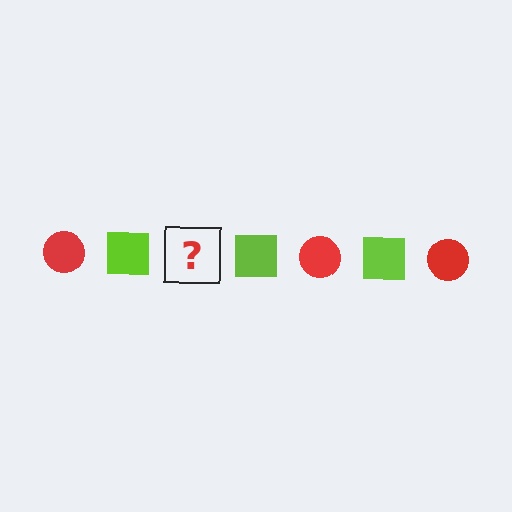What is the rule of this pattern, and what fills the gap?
The rule is that the pattern alternates between red circle and lime square. The gap should be filled with a red circle.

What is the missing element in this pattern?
The missing element is a red circle.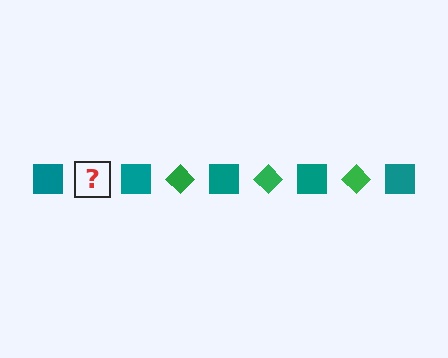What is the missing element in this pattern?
The missing element is a green diamond.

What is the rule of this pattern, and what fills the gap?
The rule is that the pattern alternates between teal square and green diamond. The gap should be filled with a green diamond.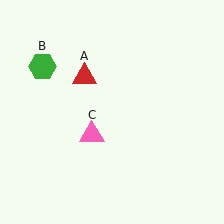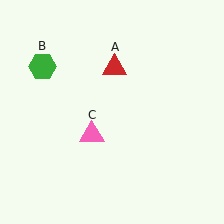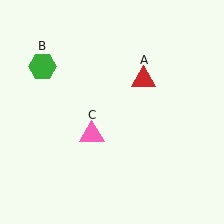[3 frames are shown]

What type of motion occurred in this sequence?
The red triangle (object A) rotated clockwise around the center of the scene.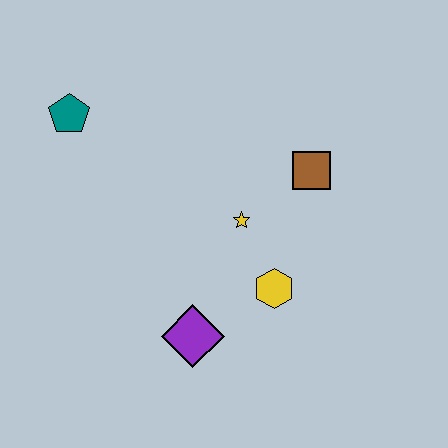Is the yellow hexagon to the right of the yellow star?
Yes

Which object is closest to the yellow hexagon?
The yellow star is closest to the yellow hexagon.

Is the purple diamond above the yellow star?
No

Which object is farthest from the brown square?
The teal pentagon is farthest from the brown square.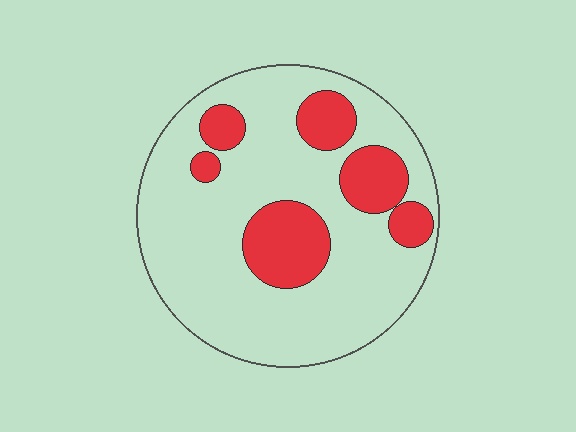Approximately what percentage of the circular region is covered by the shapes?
Approximately 25%.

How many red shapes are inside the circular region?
6.